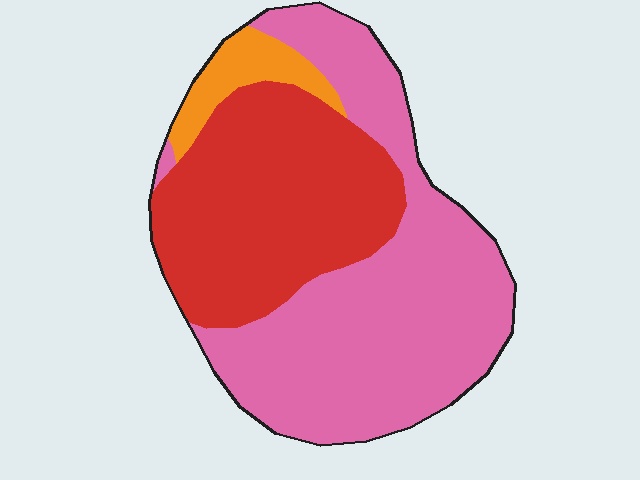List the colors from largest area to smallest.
From largest to smallest: pink, red, orange.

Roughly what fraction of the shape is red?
Red covers about 40% of the shape.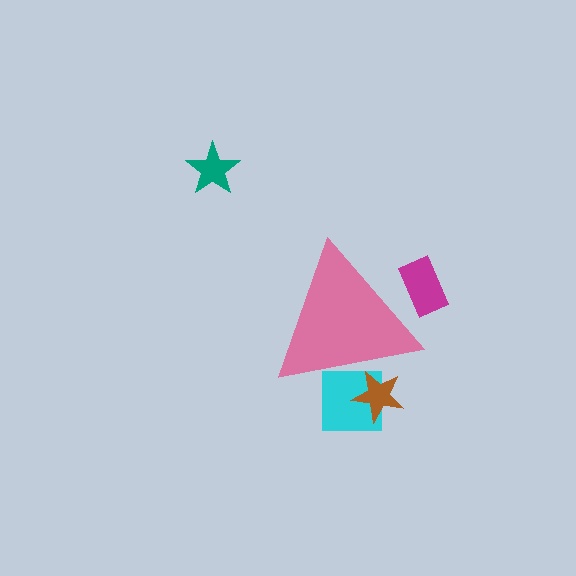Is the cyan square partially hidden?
Yes, the cyan square is partially hidden behind the pink triangle.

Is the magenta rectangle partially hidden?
Yes, the magenta rectangle is partially hidden behind the pink triangle.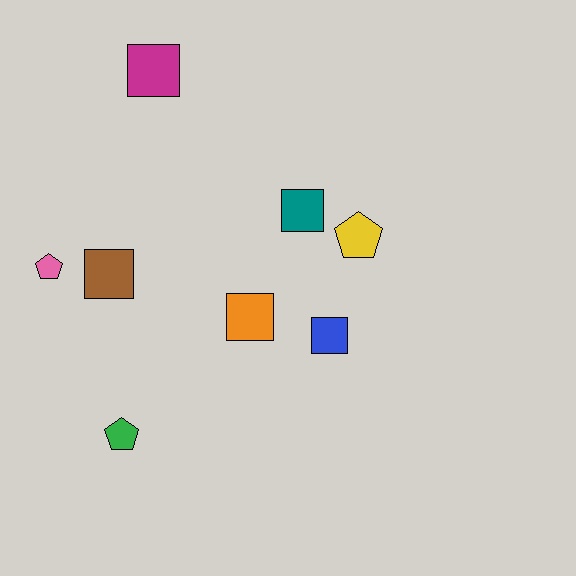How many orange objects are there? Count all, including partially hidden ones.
There is 1 orange object.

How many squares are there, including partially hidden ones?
There are 5 squares.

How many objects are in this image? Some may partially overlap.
There are 8 objects.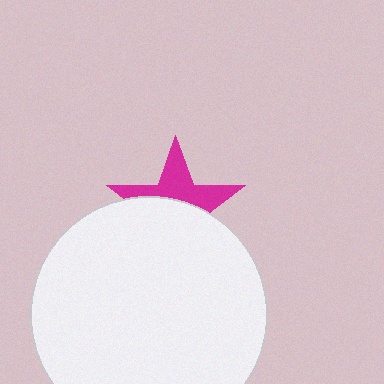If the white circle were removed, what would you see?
You would see the complete magenta star.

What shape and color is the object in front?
The object in front is a white circle.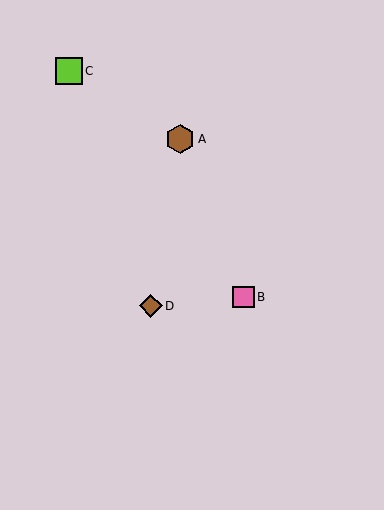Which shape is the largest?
The brown hexagon (labeled A) is the largest.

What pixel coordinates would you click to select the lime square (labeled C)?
Click at (69, 71) to select the lime square C.